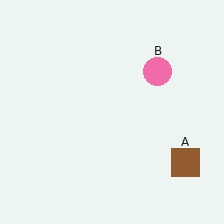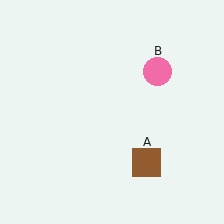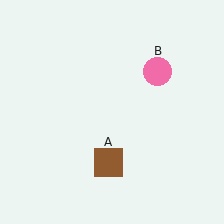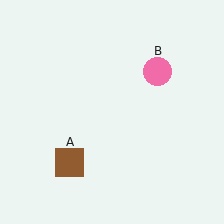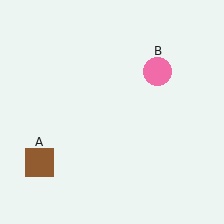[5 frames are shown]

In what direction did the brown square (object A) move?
The brown square (object A) moved left.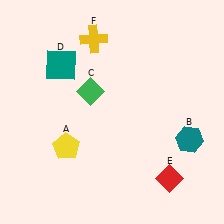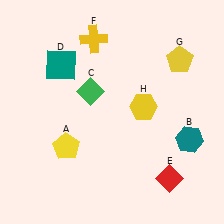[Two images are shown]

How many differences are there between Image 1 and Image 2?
There are 2 differences between the two images.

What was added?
A yellow pentagon (G), a yellow hexagon (H) were added in Image 2.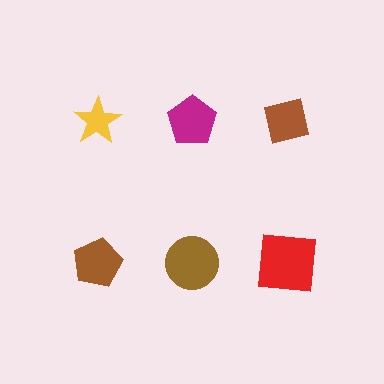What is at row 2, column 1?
A brown pentagon.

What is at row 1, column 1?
A yellow star.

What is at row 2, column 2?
A brown circle.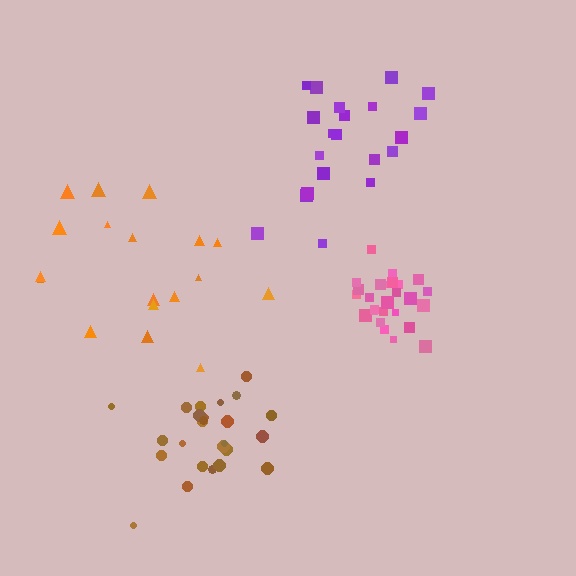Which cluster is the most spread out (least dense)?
Orange.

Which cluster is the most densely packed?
Pink.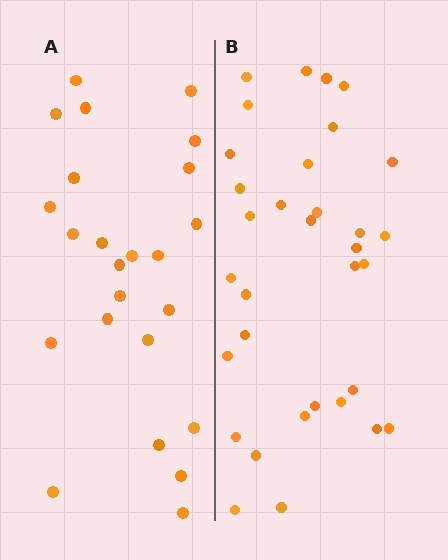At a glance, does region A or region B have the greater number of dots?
Region B (the right region) has more dots.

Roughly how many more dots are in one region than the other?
Region B has roughly 8 or so more dots than region A.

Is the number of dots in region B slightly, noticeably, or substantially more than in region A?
Region B has noticeably more, but not dramatically so. The ratio is roughly 1.4 to 1.